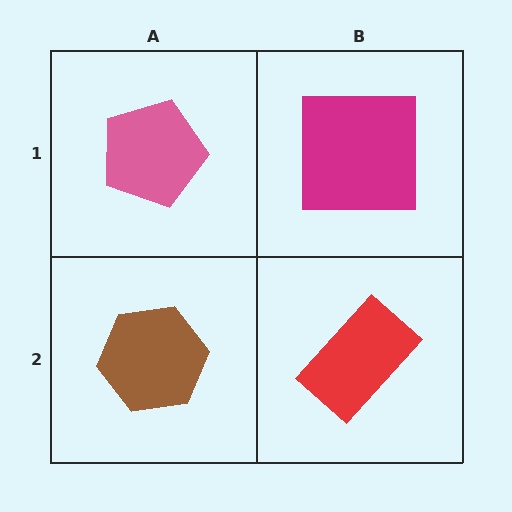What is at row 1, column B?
A magenta square.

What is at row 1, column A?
A pink pentagon.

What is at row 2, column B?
A red rectangle.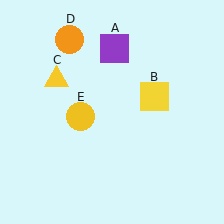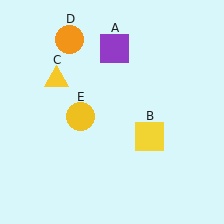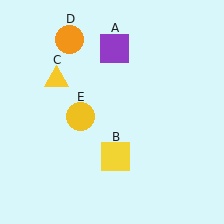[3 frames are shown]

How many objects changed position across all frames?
1 object changed position: yellow square (object B).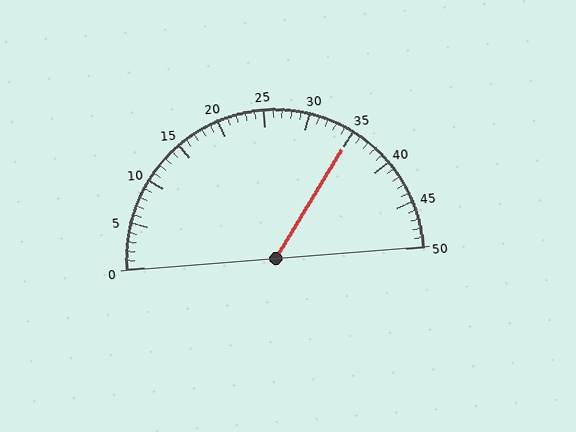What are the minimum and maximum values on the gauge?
The gauge ranges from 0 to 50.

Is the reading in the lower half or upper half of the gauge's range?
The reading is in the upper half of the range (0 to 50).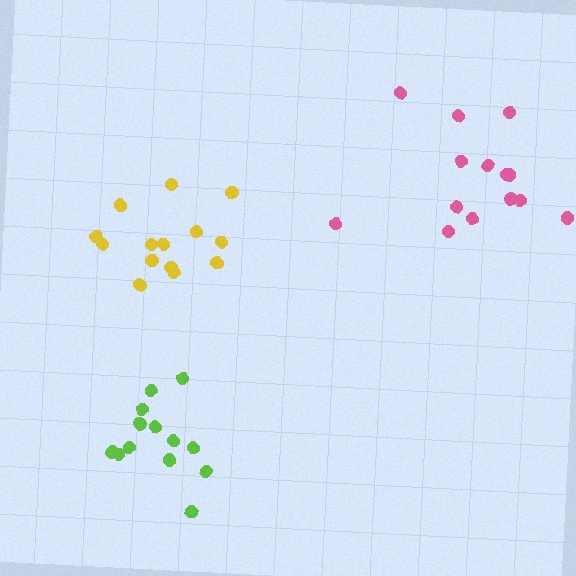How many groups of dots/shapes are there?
There are 3 groups.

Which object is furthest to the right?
The pink cluster is rightmost.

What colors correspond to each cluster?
The clusters are colored: lime, pink, yellow.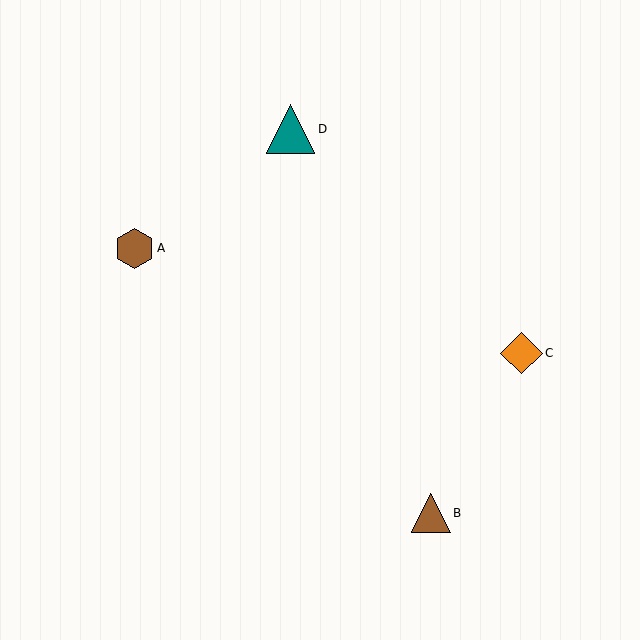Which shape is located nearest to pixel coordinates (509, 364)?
The orange diamond (labeled C) at (522, 353) is nearest to that location.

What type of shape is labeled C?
Shape C is an orange diamond.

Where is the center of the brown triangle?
The center of the brown triangle is at (431, 513).